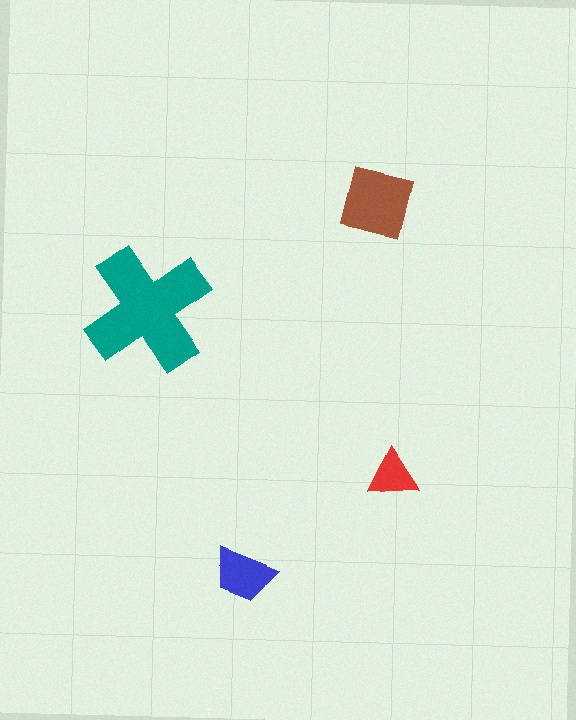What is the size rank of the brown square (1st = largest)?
2nd.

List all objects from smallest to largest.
The red triangle, the blue trapezoid, the brown square, the teal cross.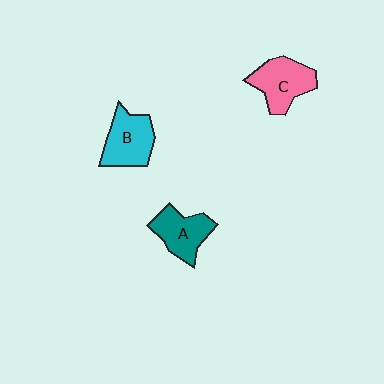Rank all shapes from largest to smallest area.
From largest to smallest: C (pink), B (cyan), A (teal).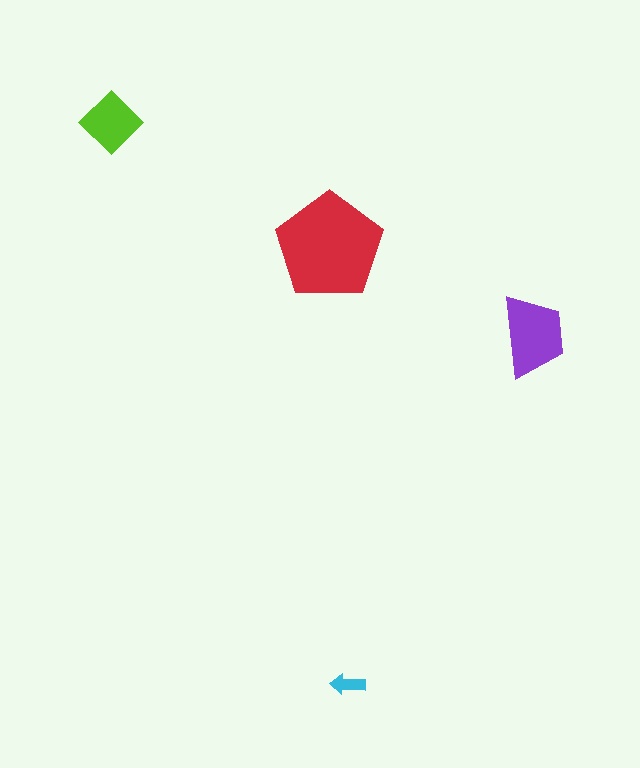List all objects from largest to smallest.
The red pentagon, the purple trapezoid, the lime diamond, the cyan arrow.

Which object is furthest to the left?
The lime diamond is leftmost.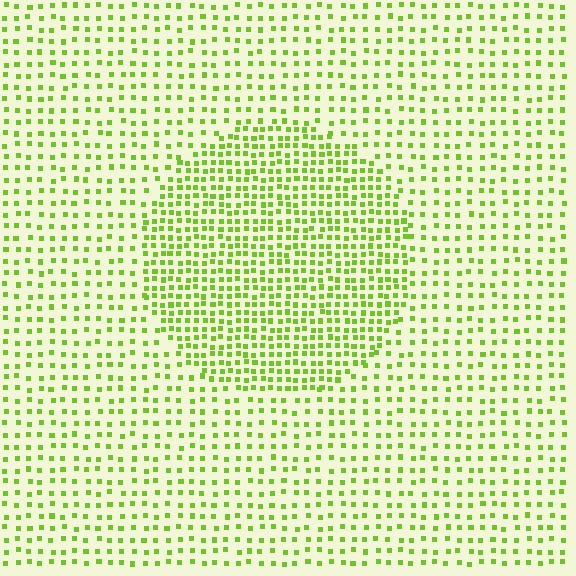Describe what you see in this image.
The image contains small lime elements arranged at two different densities. A circle-shaped region is visible where the elements are more densely packed than the surrounding area.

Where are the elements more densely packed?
The elements are more densely packed inside the circle boundary.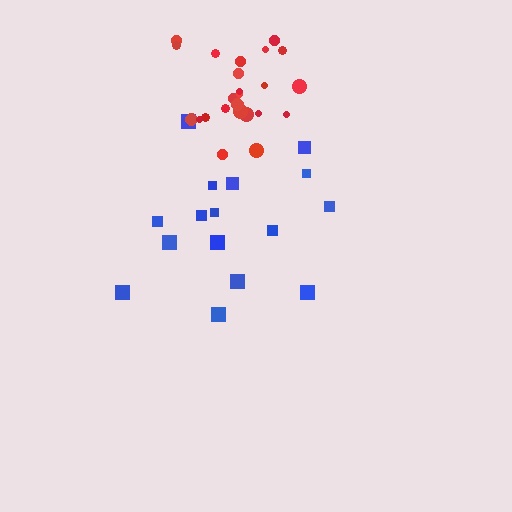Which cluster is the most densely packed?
Red.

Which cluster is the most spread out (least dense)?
Blue.